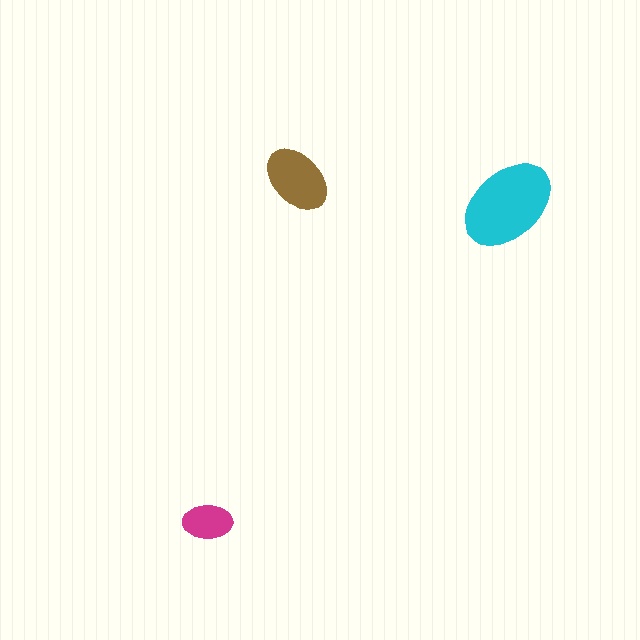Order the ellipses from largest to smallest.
the cyan one, the brown one, the magenta one.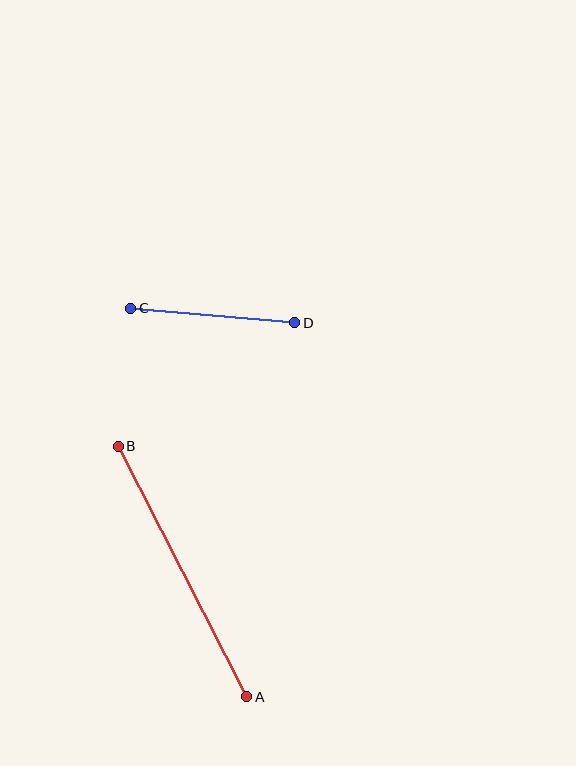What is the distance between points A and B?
The distance is approximately 281 pixels.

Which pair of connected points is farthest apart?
Points A and B are farthest apart.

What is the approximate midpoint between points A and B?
The midpoint is at approximately (183, 571) pixels.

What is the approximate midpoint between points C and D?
The midpoint is at approximately (213, 316) pixels.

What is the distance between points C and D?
The distance is approximately 164 pixels.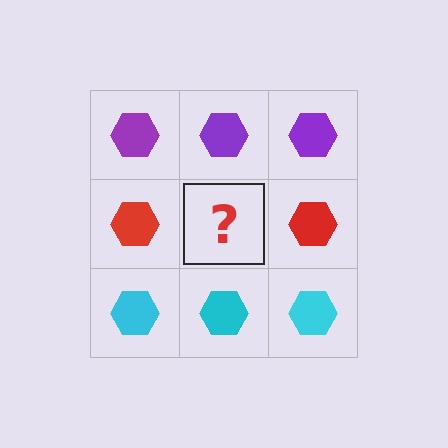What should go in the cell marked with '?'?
The missing cell should contain a red hexagon.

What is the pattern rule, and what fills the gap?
The rule is that each row has a consistent color. The gap should be filled with a red hexagon.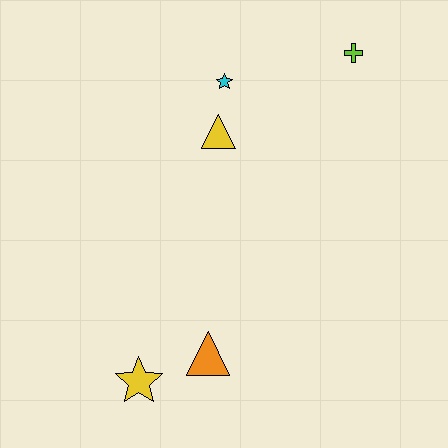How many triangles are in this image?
There are 2 triangles.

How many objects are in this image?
There are 5 objects.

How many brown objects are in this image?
There are no brown objects.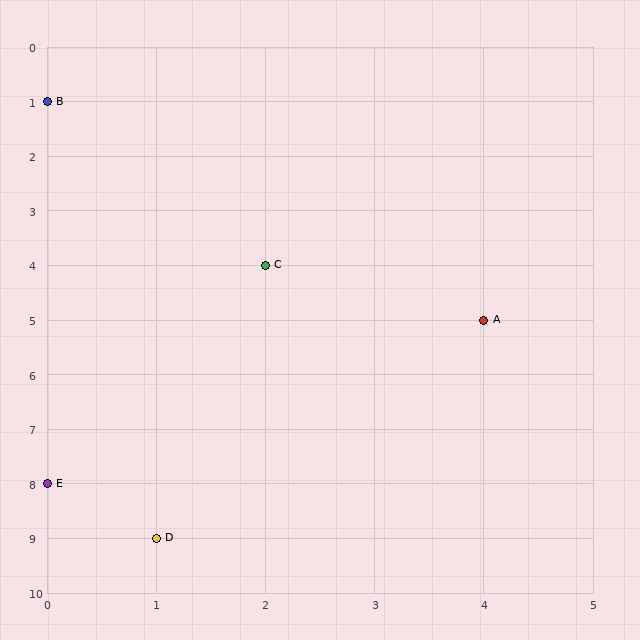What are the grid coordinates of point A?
Point A is at grid coordinates (4, 5).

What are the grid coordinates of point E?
Point E is at grid coordinates (0, 8).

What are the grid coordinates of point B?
Point B is at grid coordinates (0, 1).